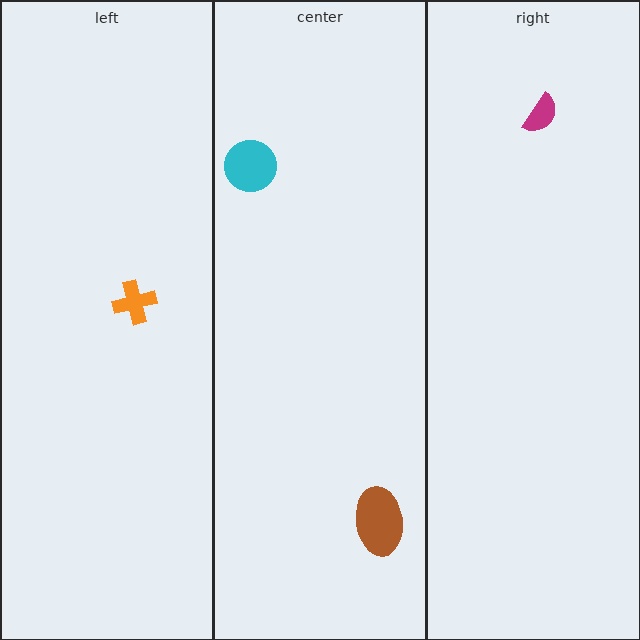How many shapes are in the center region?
2.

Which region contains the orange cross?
The left region.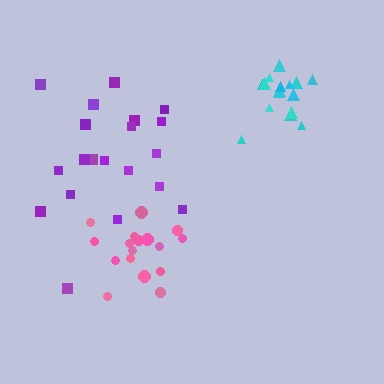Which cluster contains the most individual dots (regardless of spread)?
Purple (20).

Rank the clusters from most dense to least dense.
pink, cyan, purple.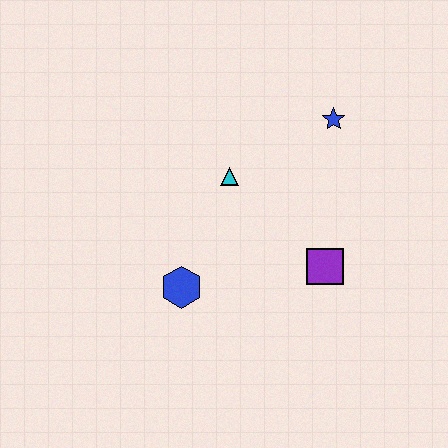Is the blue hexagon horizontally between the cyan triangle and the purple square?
No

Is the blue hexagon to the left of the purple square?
Yes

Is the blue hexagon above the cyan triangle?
No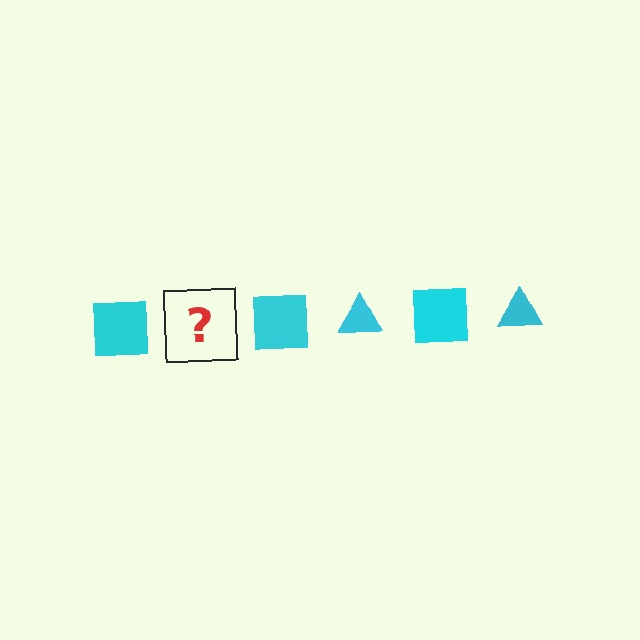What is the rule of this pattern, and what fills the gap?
The rule is that the pattern cycles through square, triangle shapes in cyan. The gap should be filled with a cyan triangle.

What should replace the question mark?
The question mark should be replaced with a cyan triangle.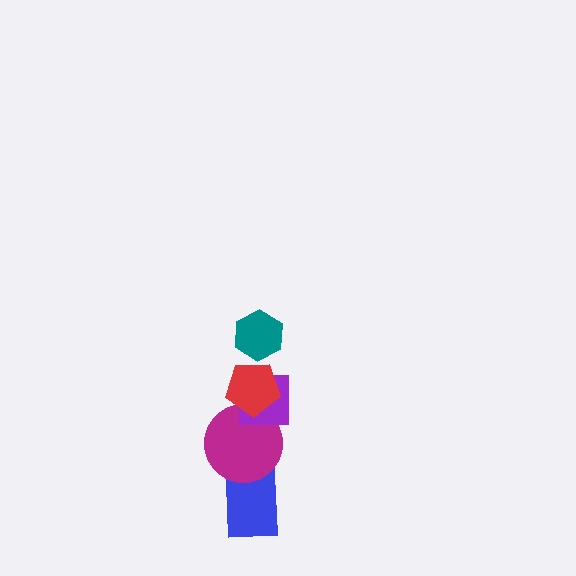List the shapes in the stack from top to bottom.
From top to bottom: the teal hexagon, the red pentagon, the purple square, the magenta circle, the blue rectangle.